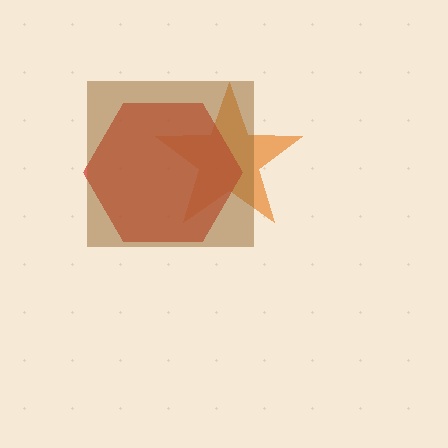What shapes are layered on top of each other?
The layered shapes are: an orange star, a red hexagon, a brown square.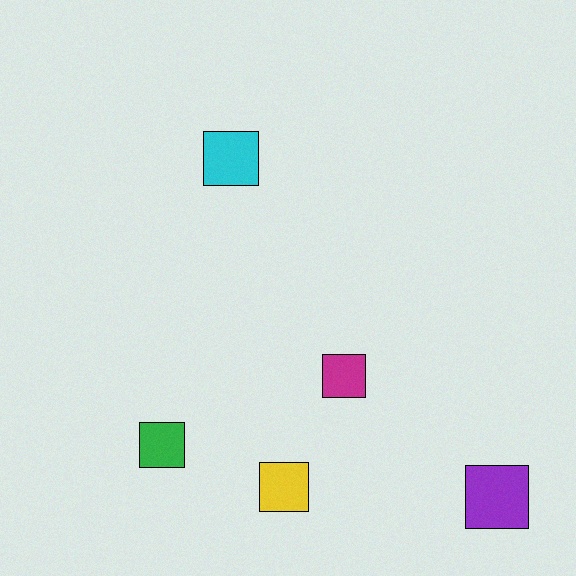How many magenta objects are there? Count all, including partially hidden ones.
There is 1 magenta object.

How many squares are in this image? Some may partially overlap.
There are 5 squares.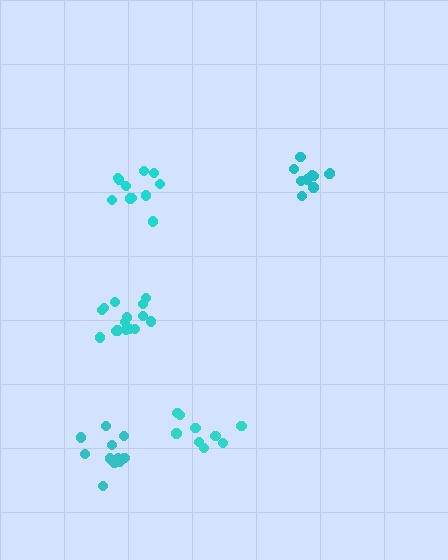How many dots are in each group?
Group 1: 11 dots, Group 2: 9 dots, Group 3: 11 dots, Group 4: 10 dots, Group 5: 15 dots (56 total).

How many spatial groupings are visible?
There are 5 spatial groupings.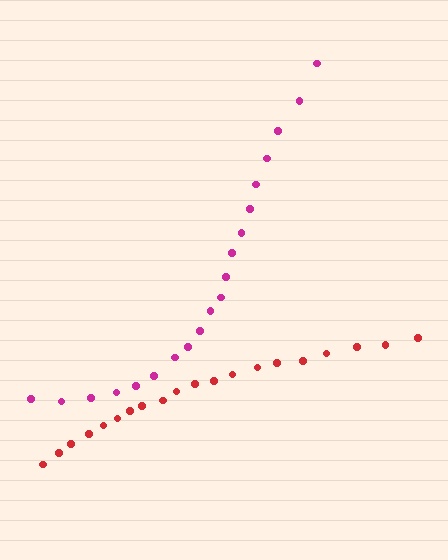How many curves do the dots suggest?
There are 2 distinct paths.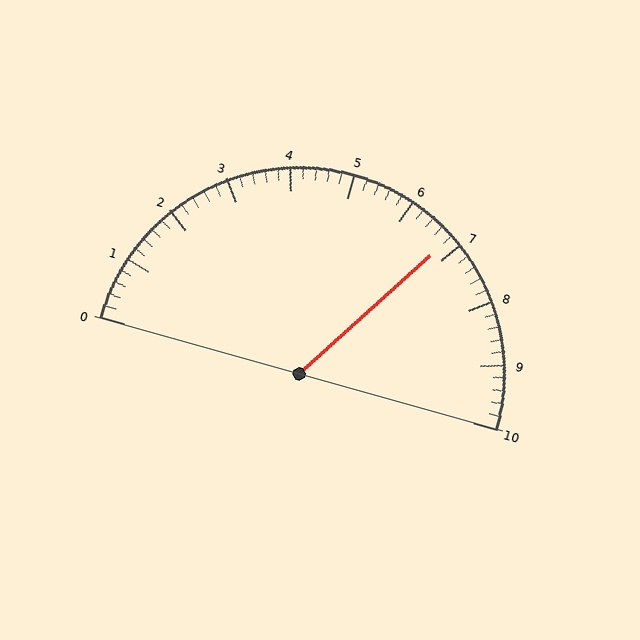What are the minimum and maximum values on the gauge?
The gauge ranges from 0 to 10.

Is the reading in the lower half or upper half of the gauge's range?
The reading is in the upper half of the range (0 to 10).